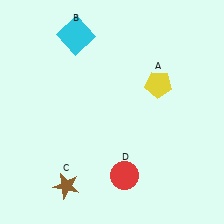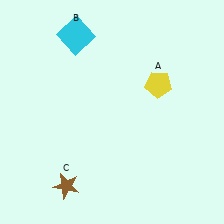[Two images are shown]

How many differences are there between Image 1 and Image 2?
There is 1 difference between the two images.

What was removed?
The red circle (D) was removed in Image 2.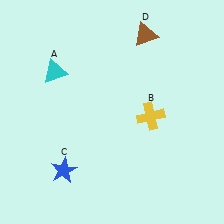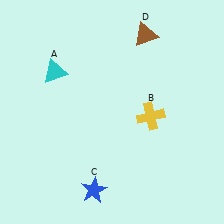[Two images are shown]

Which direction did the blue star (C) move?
The blue star (C) moved right.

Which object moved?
The blue star (C) moved right.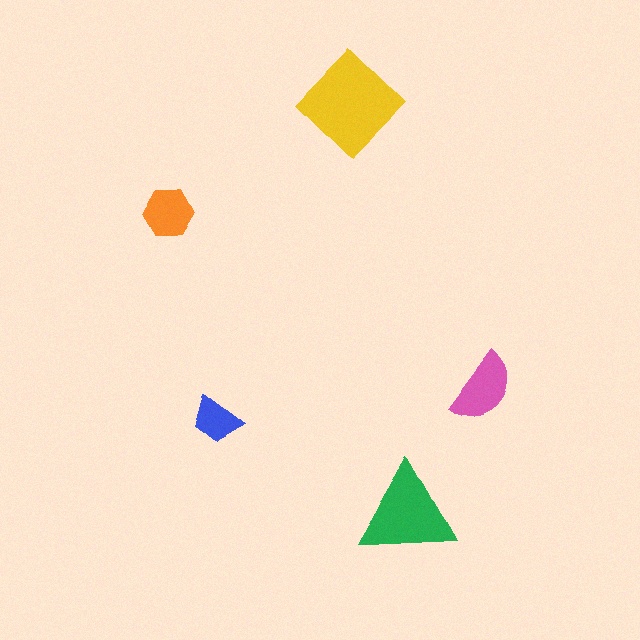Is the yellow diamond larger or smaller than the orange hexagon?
Larger.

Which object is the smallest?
The blue trapezoid.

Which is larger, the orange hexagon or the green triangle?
The green triangle.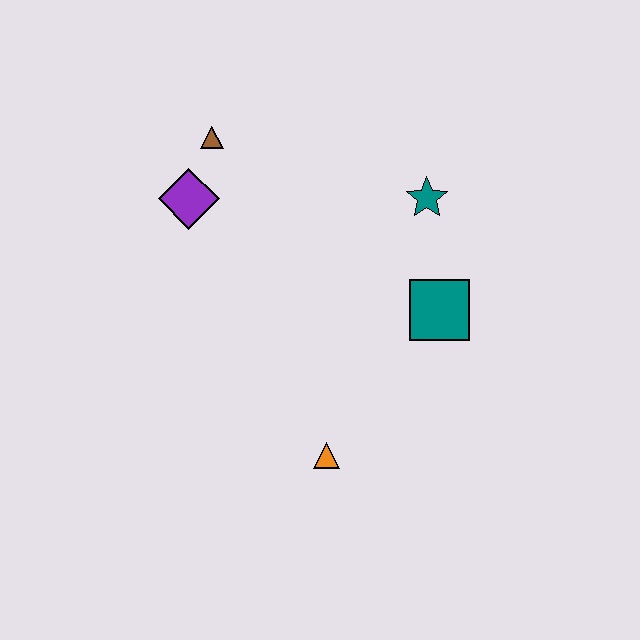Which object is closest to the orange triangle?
The teal square is closest to the orange triangle.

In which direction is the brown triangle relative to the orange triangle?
The brown triangle is above the orange triangle.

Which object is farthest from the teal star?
The orange triangle is farthest from the teal star.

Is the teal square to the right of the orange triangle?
Yes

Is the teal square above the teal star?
No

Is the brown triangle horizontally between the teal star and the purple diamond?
Yes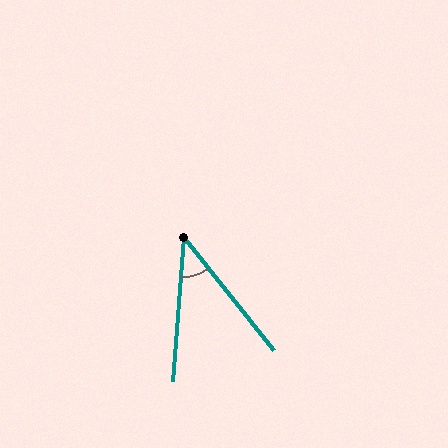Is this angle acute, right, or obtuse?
It is acute.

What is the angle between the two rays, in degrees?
Approximately 43 degrees.